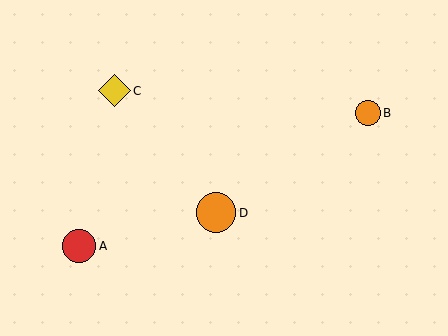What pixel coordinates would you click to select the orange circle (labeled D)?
Click at (216, 213) to select the orange circle D.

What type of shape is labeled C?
Shape C is a yellow diamond.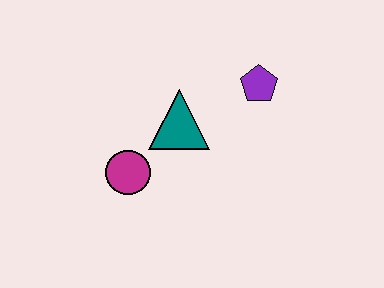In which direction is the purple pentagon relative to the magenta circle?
The purple pentagon is to the right of the magenta circle.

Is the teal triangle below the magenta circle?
No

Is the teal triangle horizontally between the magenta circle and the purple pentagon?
Yes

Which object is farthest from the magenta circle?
The purple pentagon is farthest from the magenta circle.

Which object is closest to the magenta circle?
The teal triangle is closest to the magenta circle.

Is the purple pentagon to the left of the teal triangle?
No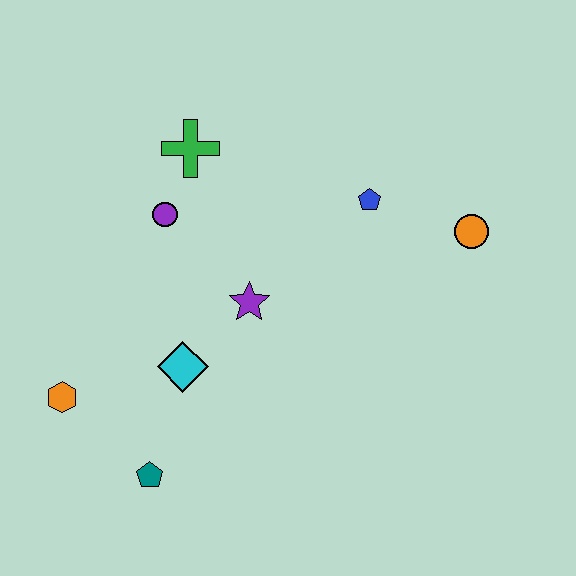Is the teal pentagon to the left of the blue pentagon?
Yes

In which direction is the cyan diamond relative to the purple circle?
The cyan diamond is below the purple circle.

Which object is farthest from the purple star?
The orange circle is farthest from the purple star.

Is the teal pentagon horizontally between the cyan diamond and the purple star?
No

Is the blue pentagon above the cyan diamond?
Yes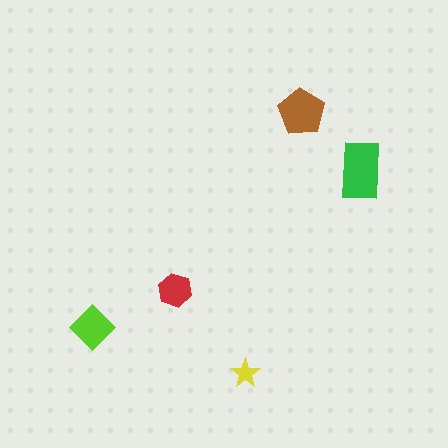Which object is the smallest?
The yellow star.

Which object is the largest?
The green rectangle.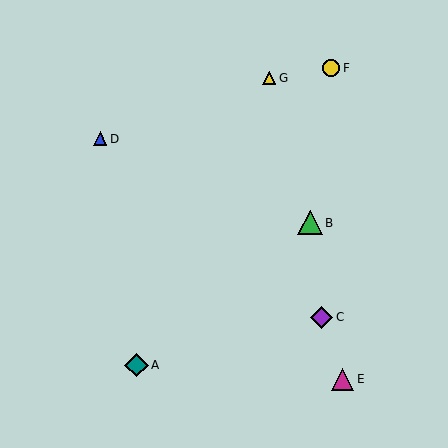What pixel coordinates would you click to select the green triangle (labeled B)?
Click at (310, 223) to select the green triangle B.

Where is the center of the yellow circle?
The center of the yellow circle is at (331, 68).